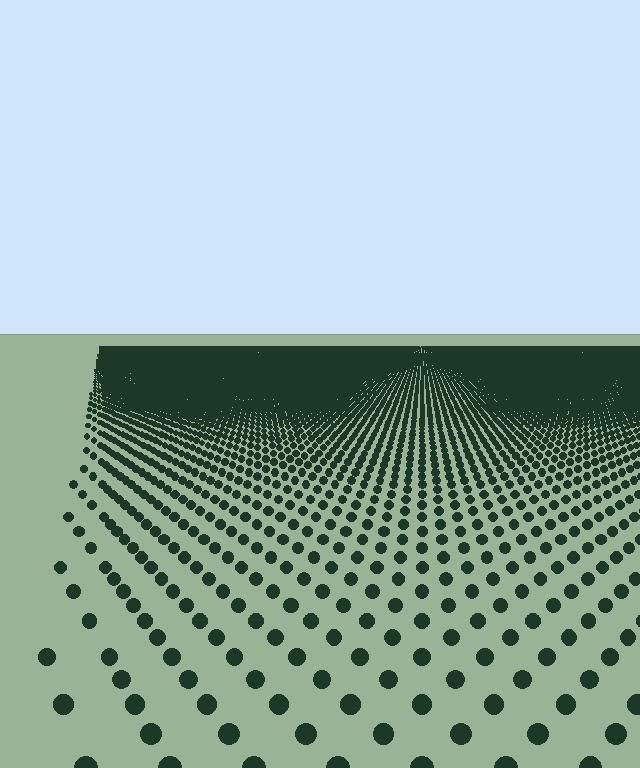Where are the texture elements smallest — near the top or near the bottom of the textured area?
Near the top.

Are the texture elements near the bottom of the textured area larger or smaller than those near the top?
Larger. Near the bottom, elements are closer to the viewer and appear at a bigger on-screen size.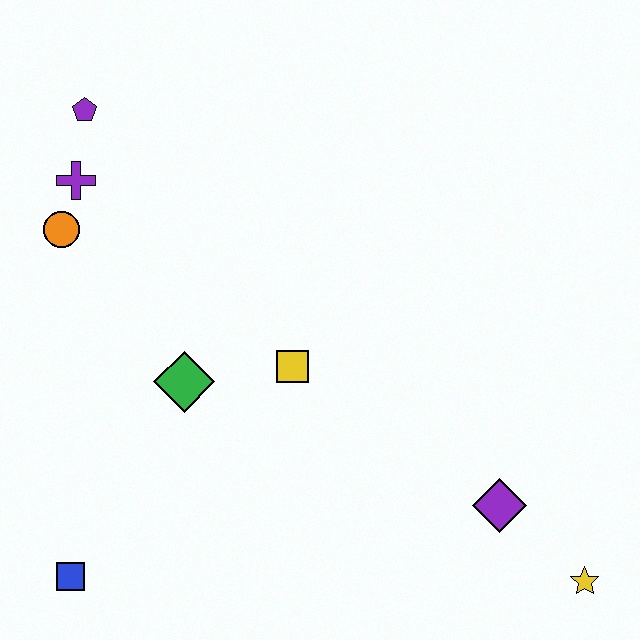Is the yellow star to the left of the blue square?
No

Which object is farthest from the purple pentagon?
The yellow star is farthest from the purple pentagon.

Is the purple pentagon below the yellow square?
No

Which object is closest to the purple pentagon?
The purple cross is closest to the purple pentagon.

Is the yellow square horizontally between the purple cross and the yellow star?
Yes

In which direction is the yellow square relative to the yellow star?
The yellow square is to the left of the yellow star.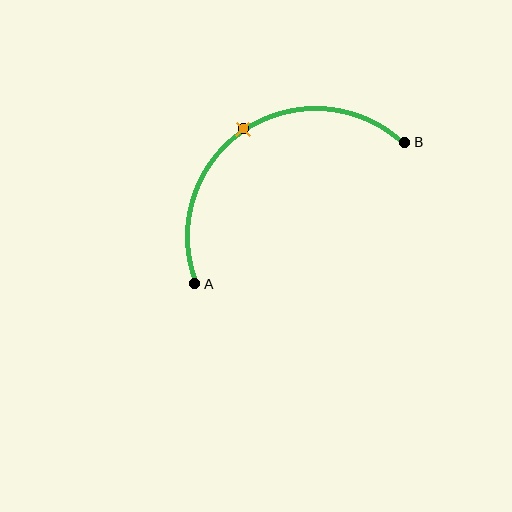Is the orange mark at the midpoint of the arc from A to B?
Yes. The orange mark lies on the arc at equal arc-length from both A and B — it is the arc midpoint.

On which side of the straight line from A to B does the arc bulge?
The arc bulges above and to the left of the straight line connecting A and B.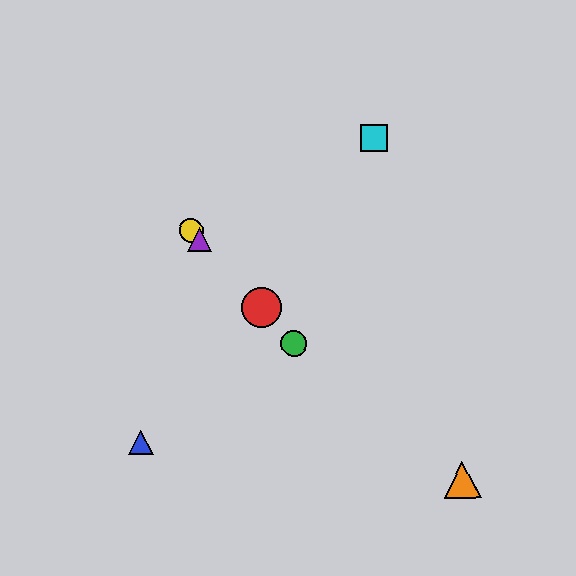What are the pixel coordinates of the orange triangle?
The orange triangle is at (462, 480).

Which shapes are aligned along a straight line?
The red circle, the green circle, the yellow circle, the purple triangle are aligned along a straight line.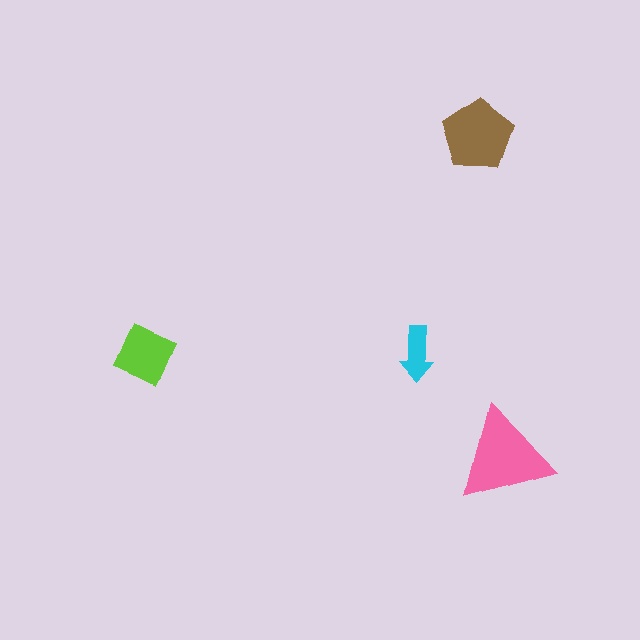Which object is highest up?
The brown pentagon is topmost.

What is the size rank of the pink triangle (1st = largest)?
1st.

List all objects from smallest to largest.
The cyan arrow, the lime diamond, the brown pentagon, the pink triangle.